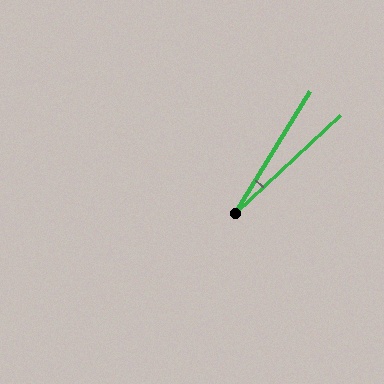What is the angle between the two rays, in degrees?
Approximately 15 degrees.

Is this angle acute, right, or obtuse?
It is acute.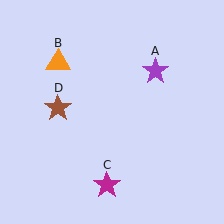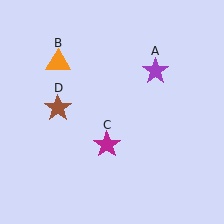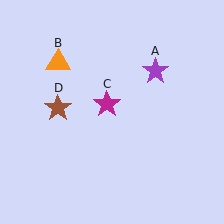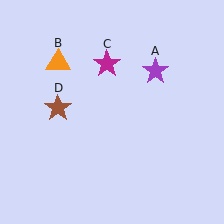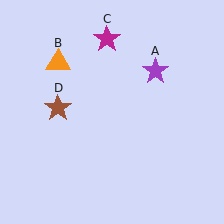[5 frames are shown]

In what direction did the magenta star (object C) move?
The magenta star (object C) moved up.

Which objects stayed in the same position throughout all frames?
Purple star (object A) and orange triangle (object B) and brown star (object D) remained stationary.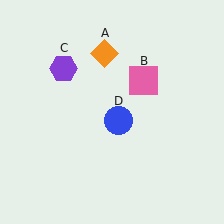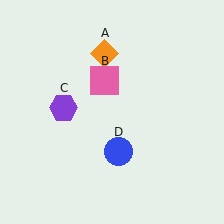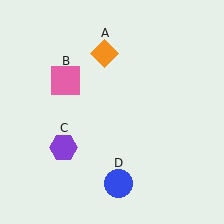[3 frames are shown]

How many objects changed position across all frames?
3 objects changed position: pink square (object B), purple hexagon (object C), blue circle (object D).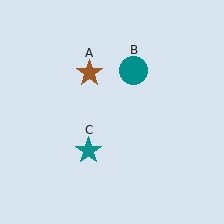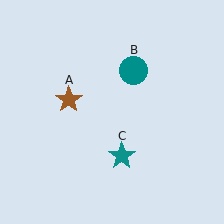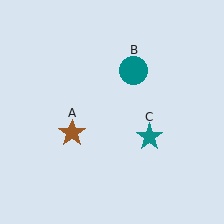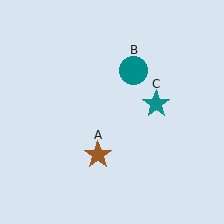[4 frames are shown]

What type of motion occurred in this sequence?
The brown star (object A), teal star (object C) rotated counterclockwise around the center of the scene.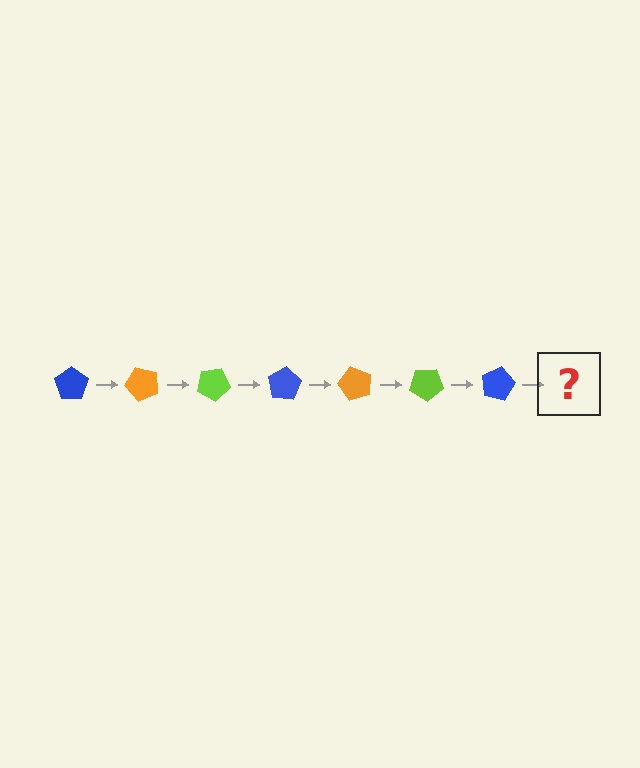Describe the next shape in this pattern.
It should be an orange pentagon, rotated 350 degrees from the start.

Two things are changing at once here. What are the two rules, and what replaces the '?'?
The two rules are that it rotates 50 degrees each step and the color cycles through blue, orange, and lime. The '?' should be an orange pentagon, rotated 350 degrees from the start.